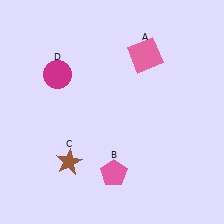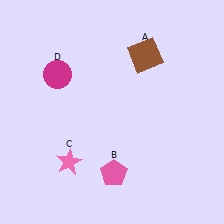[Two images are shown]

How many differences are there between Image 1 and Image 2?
There are 2 differences between the two images.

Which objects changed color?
A changed from pink to brown. C changed from brown to pink.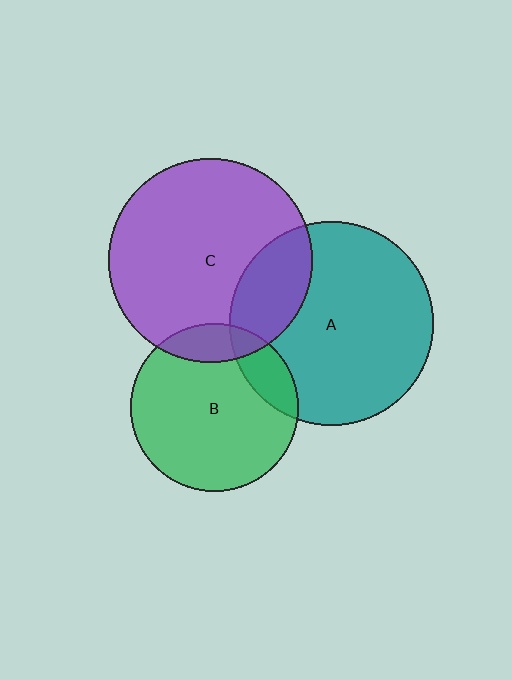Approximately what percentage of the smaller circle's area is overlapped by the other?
Approximately 15%.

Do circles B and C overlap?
Yes.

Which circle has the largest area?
Circle C (purple).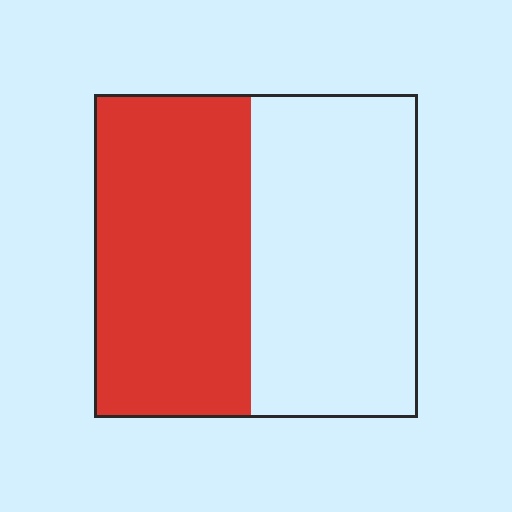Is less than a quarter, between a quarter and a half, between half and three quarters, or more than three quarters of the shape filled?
Between a quarter and a half.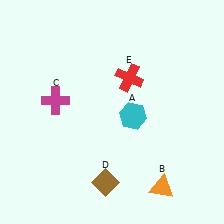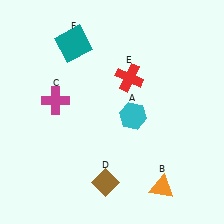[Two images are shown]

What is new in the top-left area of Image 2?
A teal square (F) was added in the top-left area of Image 2.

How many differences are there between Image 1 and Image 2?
There is 1 difference between the two images.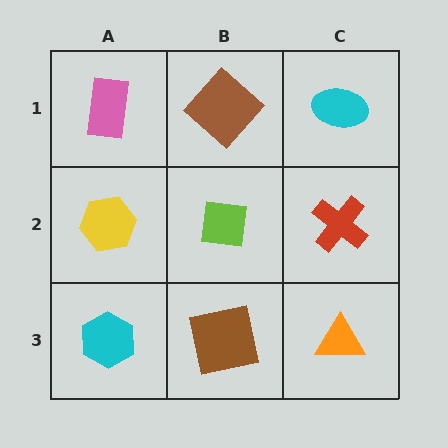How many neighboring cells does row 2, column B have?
4.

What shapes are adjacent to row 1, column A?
A yellow hexagon (row 2, column A), a brown diamond (row 1, column B).